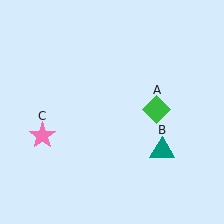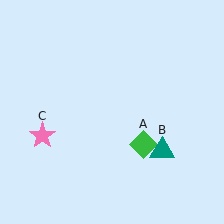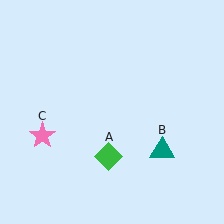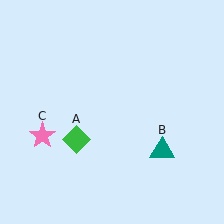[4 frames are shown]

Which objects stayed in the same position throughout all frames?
Teal triangle (object B) and pink star (object C) remained stationary.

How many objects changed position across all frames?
1 object changed position: green diamond (object A).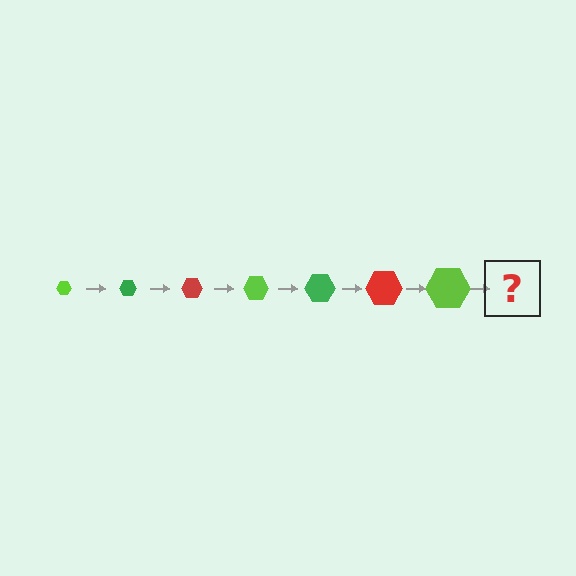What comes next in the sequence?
The next element should be a green hexagon, larger than the previous one.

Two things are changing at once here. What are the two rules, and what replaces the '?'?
The two rules are that the hexagon grows larger each step and the color cycles through lime, green, and red. The '?' should be a green hexagon, larger than the previous one.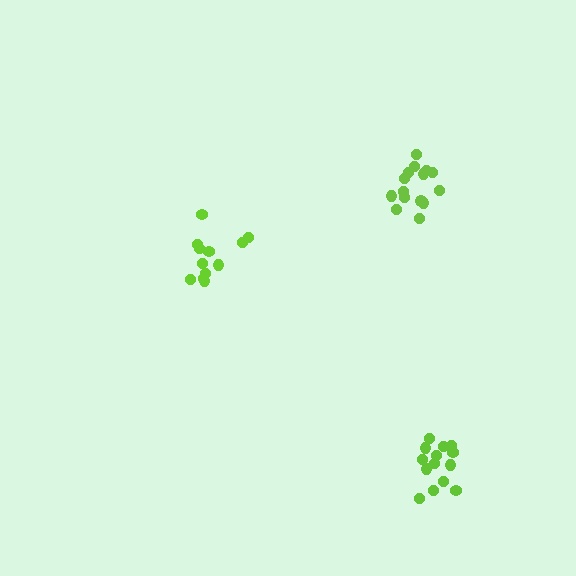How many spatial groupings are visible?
There are 3 spatial groupings.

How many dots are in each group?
Group 1: 12 dots, Group 2: 15 dots, Group 3: 14 dots (41 total).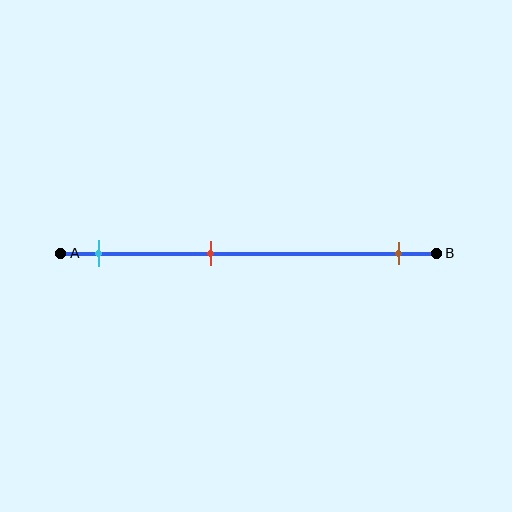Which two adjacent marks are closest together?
The cyan and red marks are the closest adjacent pair.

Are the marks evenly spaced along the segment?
No, the marks are not evenly spaced.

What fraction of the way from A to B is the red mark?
The red mark is approximately 40% (0.4) of the way from A to B.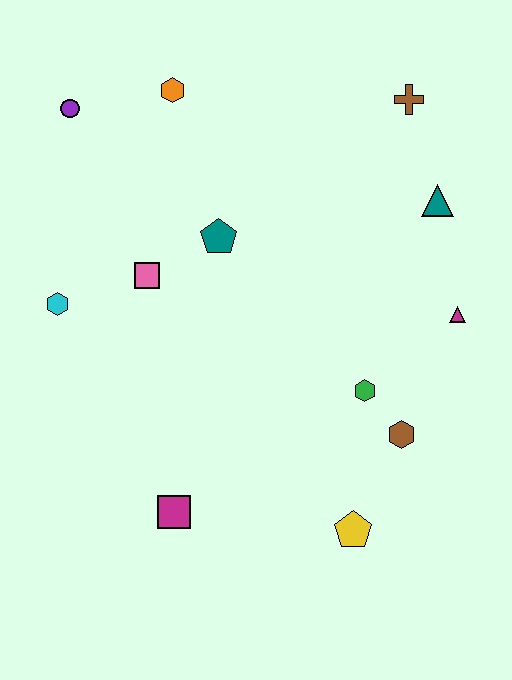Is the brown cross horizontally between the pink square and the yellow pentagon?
No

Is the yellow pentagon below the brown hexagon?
Yes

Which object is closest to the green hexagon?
The brown hexagon is closest to the green hexagon.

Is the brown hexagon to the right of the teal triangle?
No